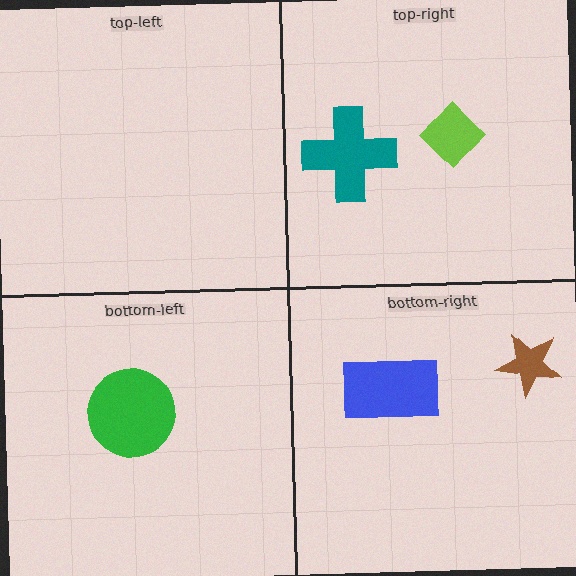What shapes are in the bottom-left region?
The green circle.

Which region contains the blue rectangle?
The bottom-right region.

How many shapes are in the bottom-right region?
2.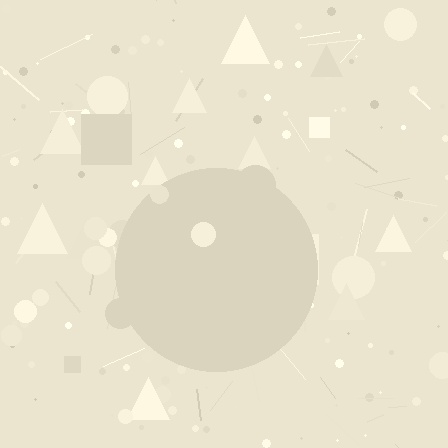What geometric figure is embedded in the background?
A circle is embedded in the background.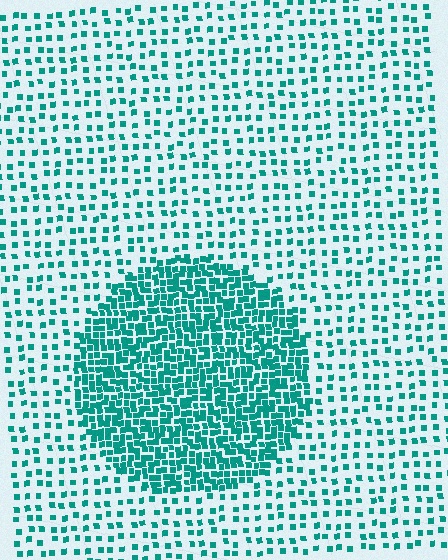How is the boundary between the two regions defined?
The boundary is defined by a change in element density (approximately 2.7x ratio). All elements are the same color, size, and shape.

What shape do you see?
I see a circle.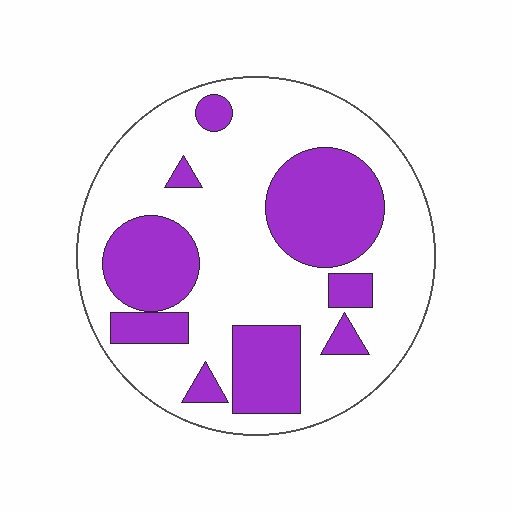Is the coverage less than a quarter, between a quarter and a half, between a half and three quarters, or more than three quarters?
Between a quarter and a half.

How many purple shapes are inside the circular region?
9.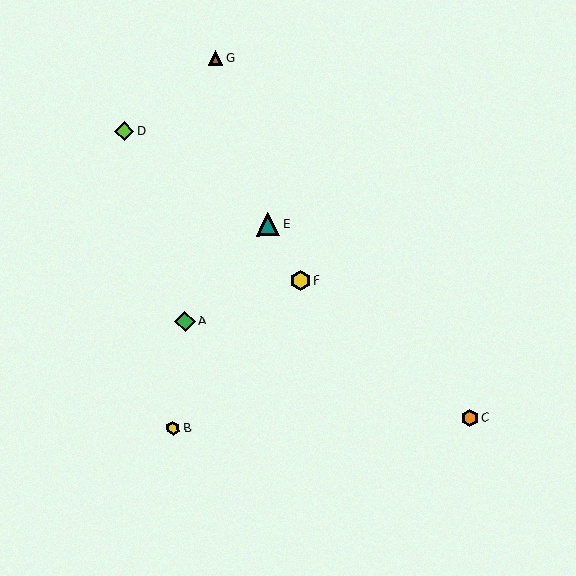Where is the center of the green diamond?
The center of the green diamond is at (185, 321).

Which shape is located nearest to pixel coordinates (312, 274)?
The yellow hexagon (labeled F) at (300, 281) is nearest to that location.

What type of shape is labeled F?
Shape F is a yellow hexagon.